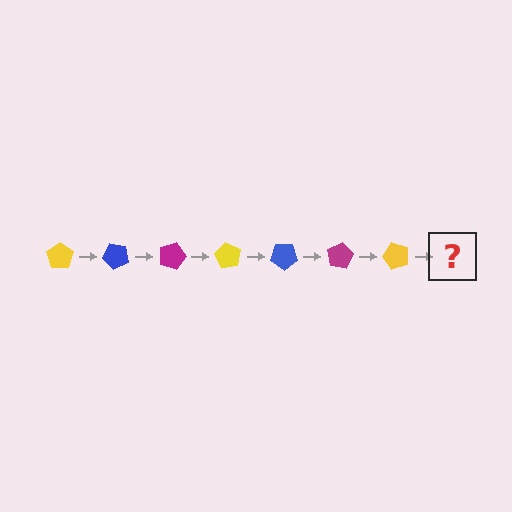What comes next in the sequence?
The next element should be a blue pentagon, rotated 315 degrees from the start.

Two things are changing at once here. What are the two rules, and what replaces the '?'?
The two rules are that it rotates 45 degrees each step and the color cycles through yellow, blue, and magenta. The '?' should be a blue pentagon, rotated 315 degrees from the start.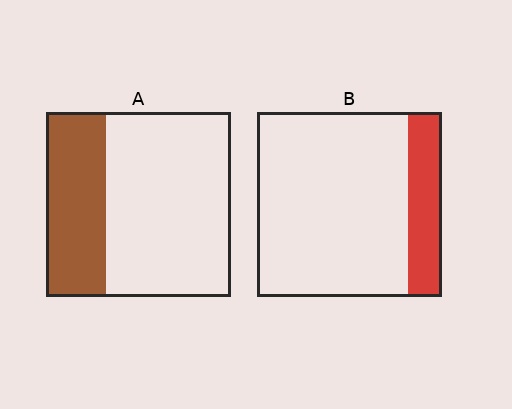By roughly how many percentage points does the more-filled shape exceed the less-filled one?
By roughly 15 percentage points (A over B).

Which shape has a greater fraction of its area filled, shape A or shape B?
Shape A.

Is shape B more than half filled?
No.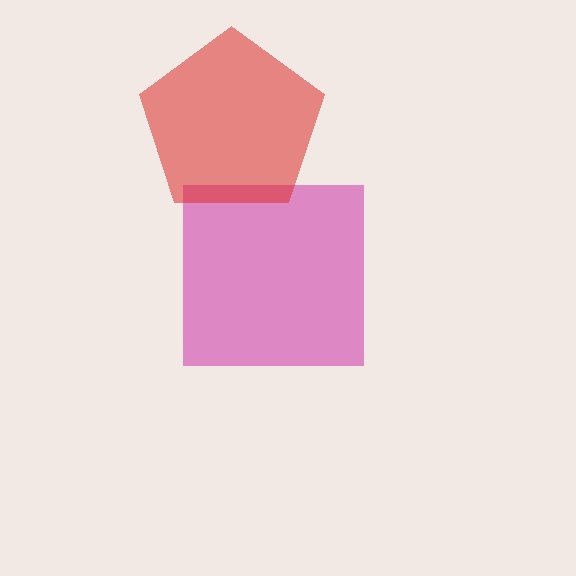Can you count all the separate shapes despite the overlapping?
Yes, there are 2 separate shapes.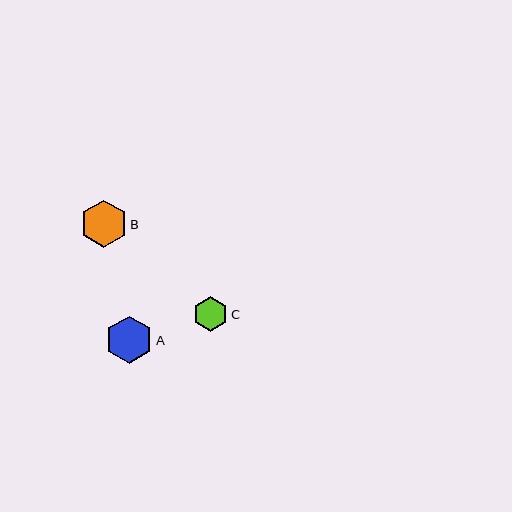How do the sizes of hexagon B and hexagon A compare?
Hexagon B and hexagon A are approximately the same size.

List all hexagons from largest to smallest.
From largest to smallest: B, A, C.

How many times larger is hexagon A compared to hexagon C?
Hexagon A is approximately 1.3 times the size of hexagon C.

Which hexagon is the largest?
Hexagon B is the largest with a size of approximately 47 pixels.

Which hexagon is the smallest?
Hexagon C is the smallest with a size of approximately 35 pixels.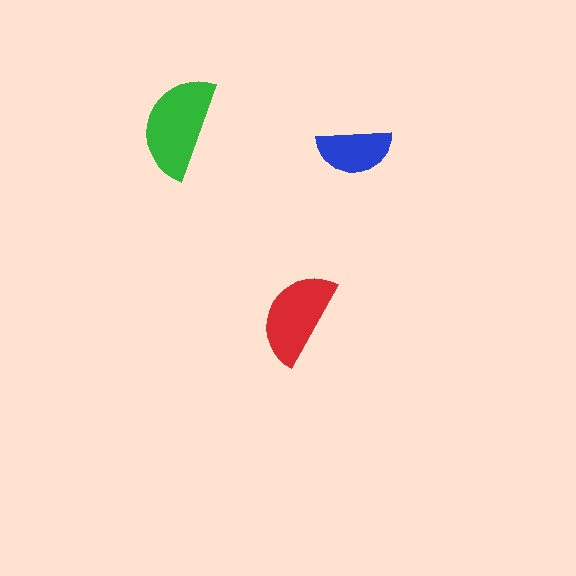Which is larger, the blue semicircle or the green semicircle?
The green one.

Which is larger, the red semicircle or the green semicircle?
The green one.